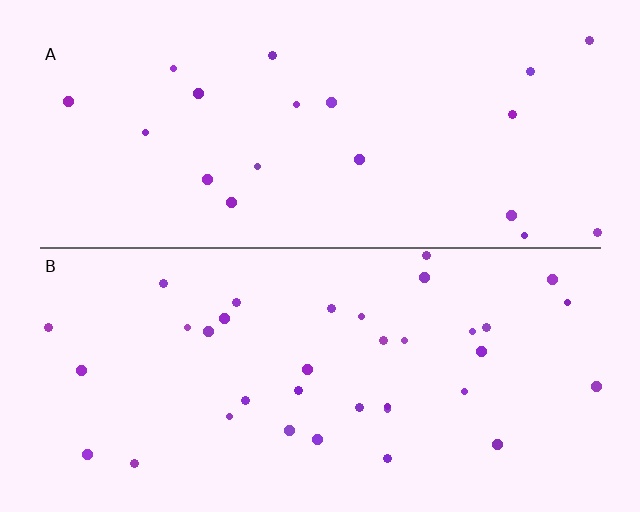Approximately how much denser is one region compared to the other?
Approximately 1.8× — region B over region A.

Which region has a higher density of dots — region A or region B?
B (the bottom).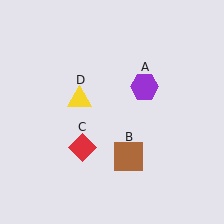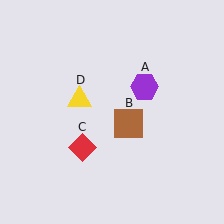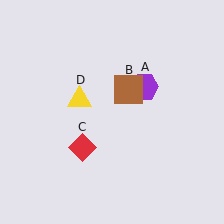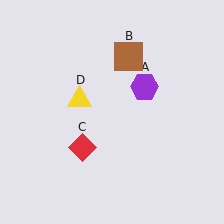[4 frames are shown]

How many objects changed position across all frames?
1 object changed position: brown square (object B).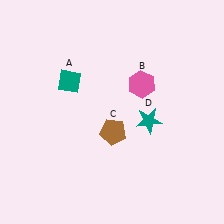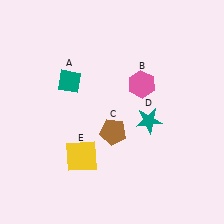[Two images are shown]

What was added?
A yellow square (E) was added in Image 2.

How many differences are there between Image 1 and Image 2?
There is 1 difference between the two images.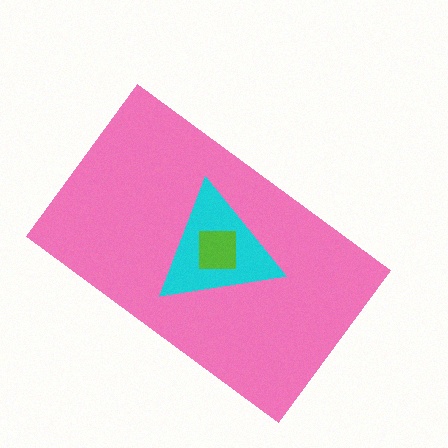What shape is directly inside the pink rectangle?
The cyan triangle.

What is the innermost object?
The lime square.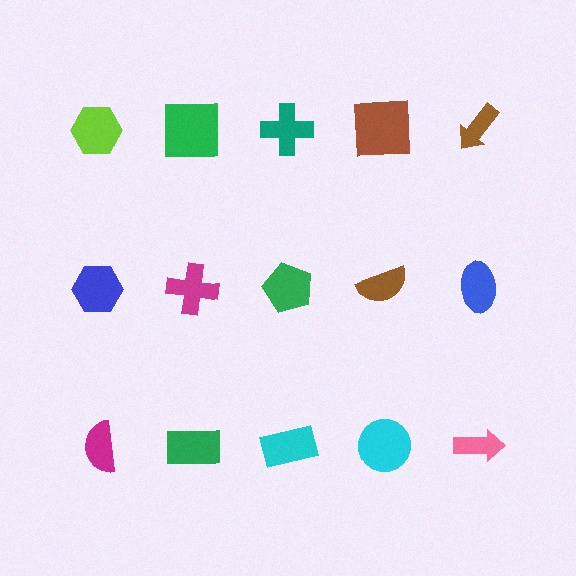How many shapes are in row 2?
5 shapes.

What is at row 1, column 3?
A teal cross.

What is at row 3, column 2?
A green rectangle.